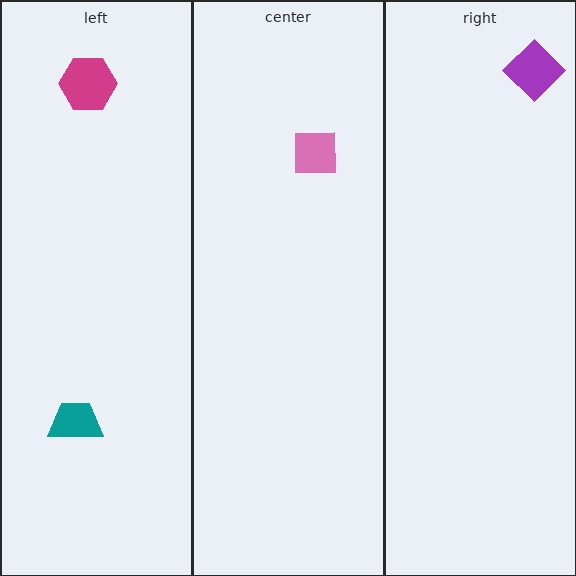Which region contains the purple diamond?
The right region.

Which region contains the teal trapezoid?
The left region.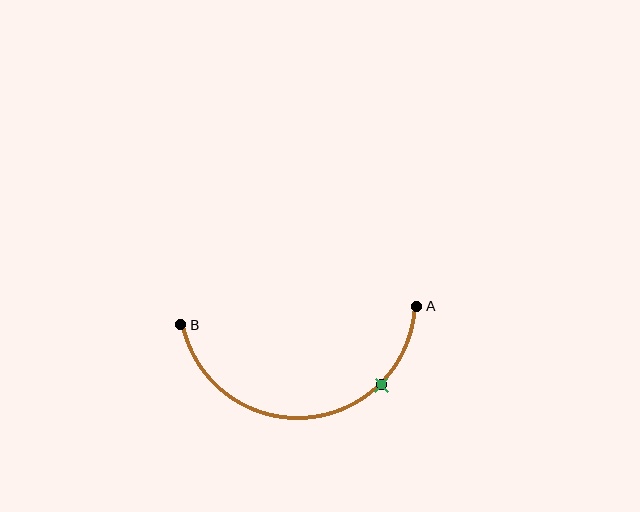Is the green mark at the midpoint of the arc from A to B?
No. The green mark lies on the arc but is closer to endpoint A. The arc midpoint would be at the point on the curve equidistant along the arc from both A and B.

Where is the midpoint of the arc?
The arc midpoint is the point on the curve farthest from the straight line joining A and B. It sits below that line.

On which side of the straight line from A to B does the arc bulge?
The arc bulges below the straight line connecting A and B.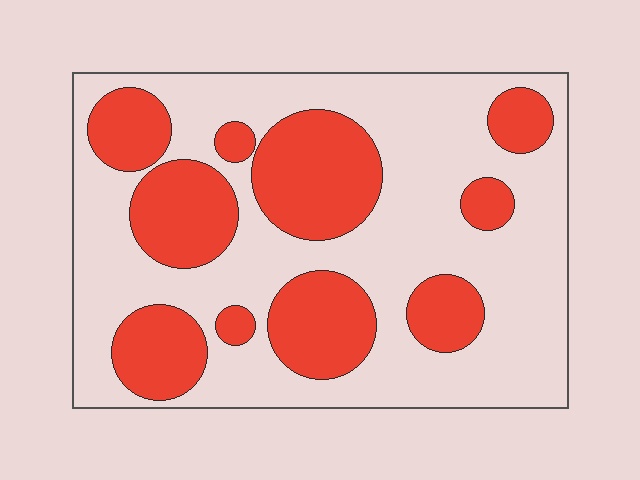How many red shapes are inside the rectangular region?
10.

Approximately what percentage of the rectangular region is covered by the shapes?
Approximately 35%.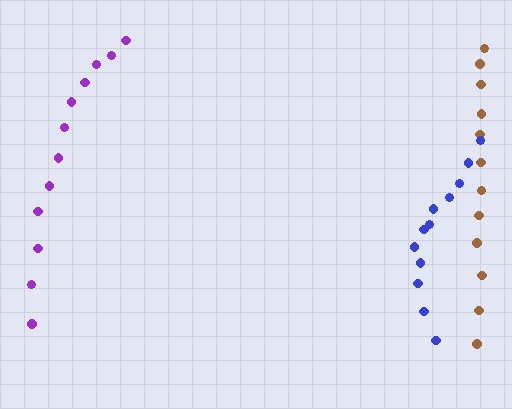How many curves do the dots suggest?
There are 3 distinct paths.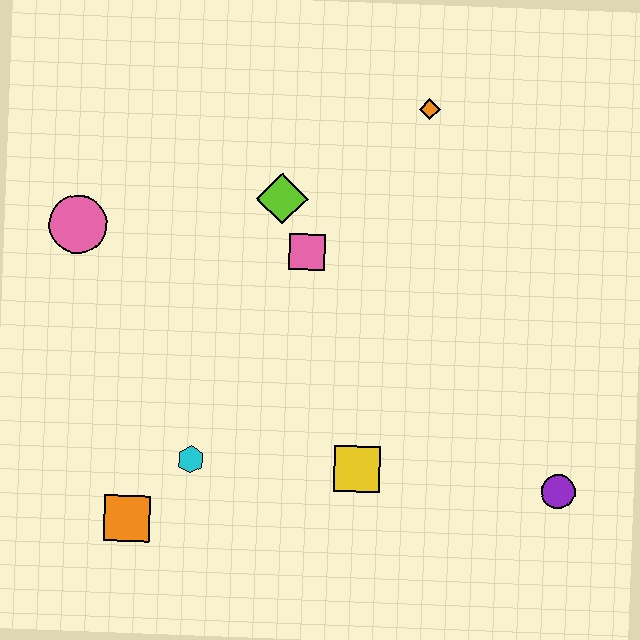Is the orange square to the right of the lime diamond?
No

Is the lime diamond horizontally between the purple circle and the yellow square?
No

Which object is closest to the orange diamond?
The lime diamond is closest to the orange diamond.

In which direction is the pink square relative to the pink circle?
The pink square is to the right of the pink circle.